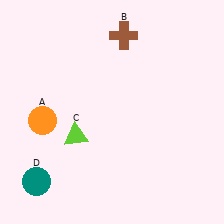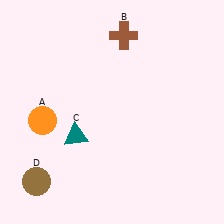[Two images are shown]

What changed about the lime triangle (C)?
In Image 1, C is lime. In Image 2, it changed to teal.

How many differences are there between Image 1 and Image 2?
There are 2 differences between the two images.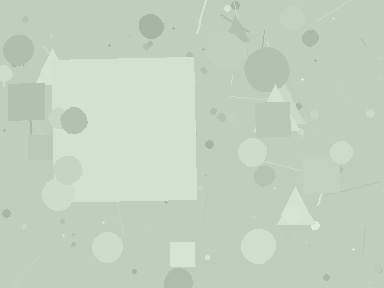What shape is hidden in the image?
A square is hidden in the image.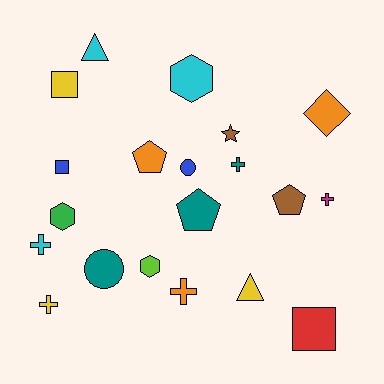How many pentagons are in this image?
There are 3 pentagons.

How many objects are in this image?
There are 20 objects.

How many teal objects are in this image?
There are 3 teal objects.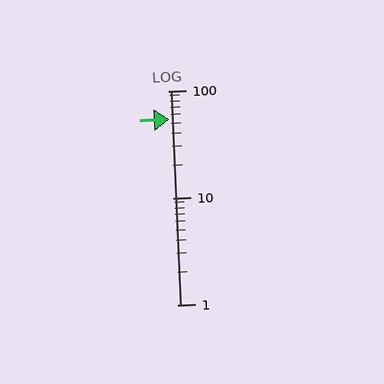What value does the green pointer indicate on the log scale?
The pointer indicates approximately 54.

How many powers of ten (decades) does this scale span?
The scale spans 2 decades, from 1 to 100.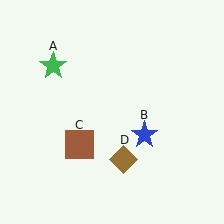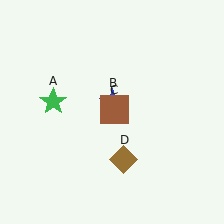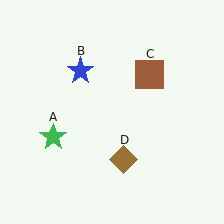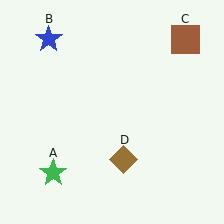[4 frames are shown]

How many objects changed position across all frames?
3 objects changed position: green star (object A), blue star (object B), brown square (object C).